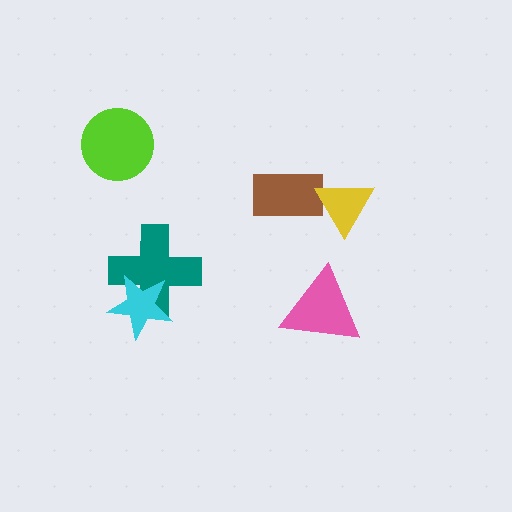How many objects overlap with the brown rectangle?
1 object overlaps with the brown rectangle.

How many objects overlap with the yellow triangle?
1 object overlaps with the yellow triangle.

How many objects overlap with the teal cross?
1 object overlaps with the teal cross.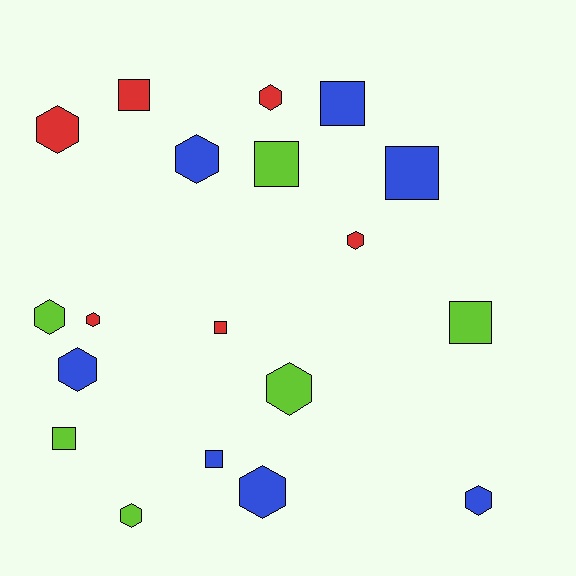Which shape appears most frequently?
Hexagon, with 11 objects.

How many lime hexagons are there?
There are 3 lime hexagons.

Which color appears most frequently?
Blue, with 7 objects.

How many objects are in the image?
There are 19 objects.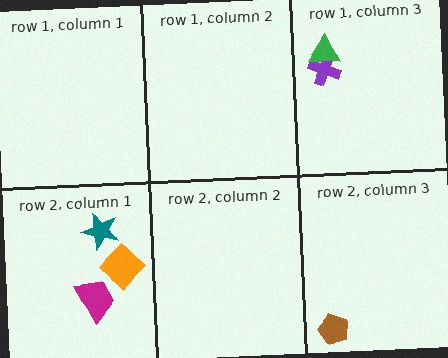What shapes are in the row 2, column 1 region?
The teal star, the magenta trapezoid, the orange diamond.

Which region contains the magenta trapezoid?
The row 2, column 1 region.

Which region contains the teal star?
The row 2, column 1 region.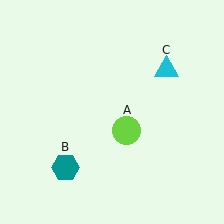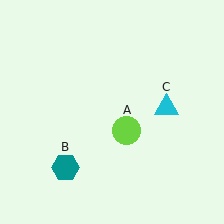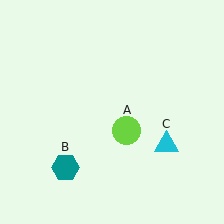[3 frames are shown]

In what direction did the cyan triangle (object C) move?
The cyan triangle (object C) moved down.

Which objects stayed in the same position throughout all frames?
Lime circle (object A) and teal hexagon (object B) remained stationary.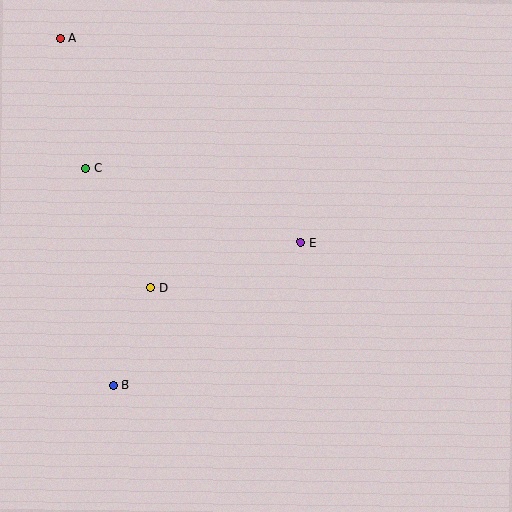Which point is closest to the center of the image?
Point E at (301, 242) is closest to the center.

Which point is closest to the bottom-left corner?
Point B is closest to the bottom-left corner.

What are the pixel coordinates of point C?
Point C is at (86, 168).